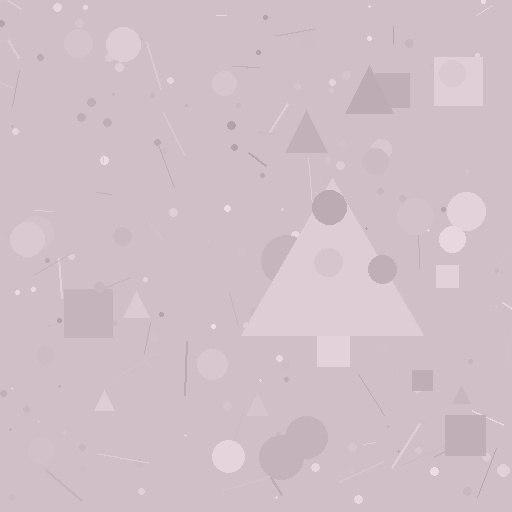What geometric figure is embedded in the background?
A triangle is embedded in the background.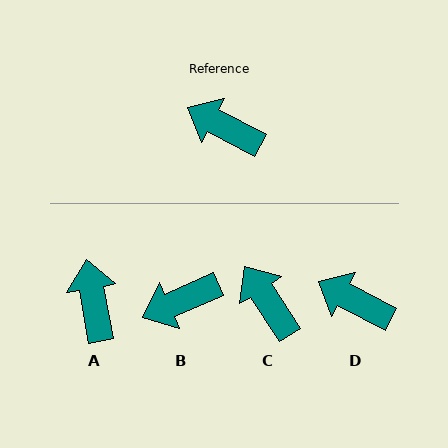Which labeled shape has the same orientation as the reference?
D.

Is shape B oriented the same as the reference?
No, it is off by about 52 degrees.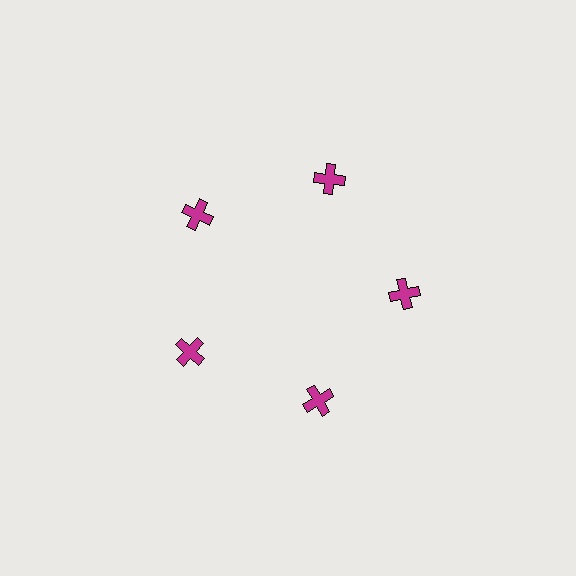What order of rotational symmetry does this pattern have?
This pattern has 5-fold rotational symmetry.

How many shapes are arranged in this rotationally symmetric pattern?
There are 5 shapes, arranged in 5 groups of 1.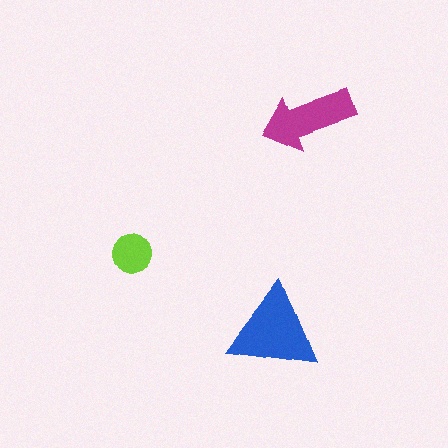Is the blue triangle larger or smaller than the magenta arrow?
Larger.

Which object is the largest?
The blue triangle.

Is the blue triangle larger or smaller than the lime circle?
Larger.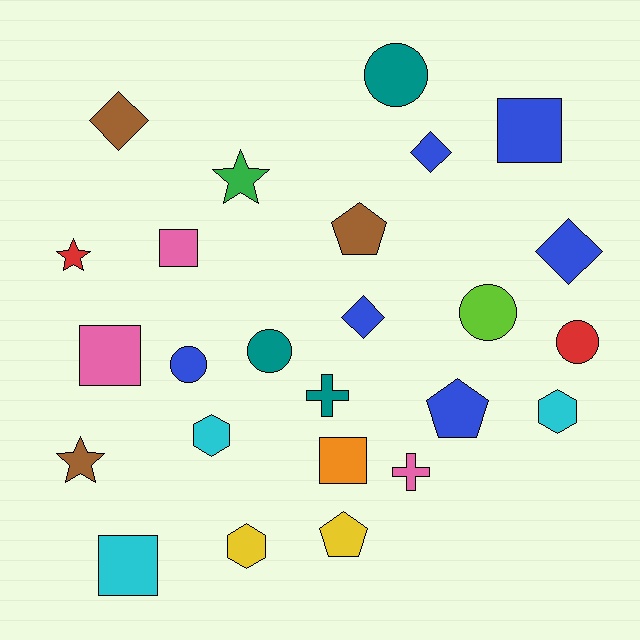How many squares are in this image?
There are 5 squares.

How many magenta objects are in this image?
There are no magenta objects.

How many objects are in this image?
There are 25 objects.